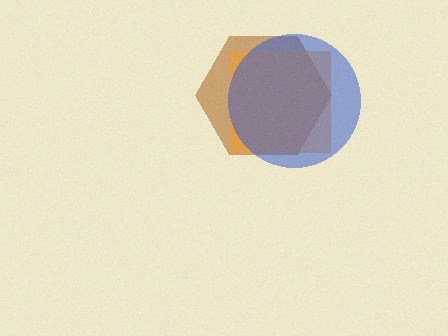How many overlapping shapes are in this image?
There are 3 overlapping shapes in the image.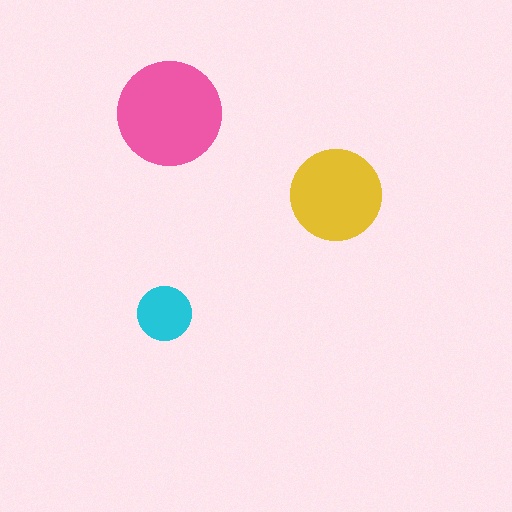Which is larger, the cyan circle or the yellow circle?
The yellow one.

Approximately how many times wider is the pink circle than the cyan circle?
About 2 times wider.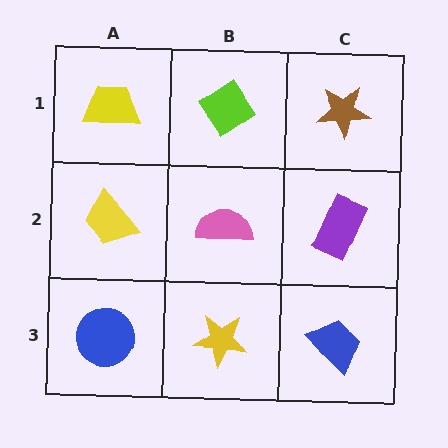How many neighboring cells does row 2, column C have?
3.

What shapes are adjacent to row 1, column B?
A pink semicircle (row 2, column B), a yellow trapezoid (row 1, column A), a brown star (row 1, column C).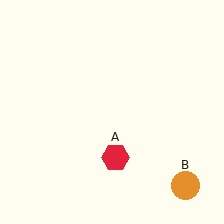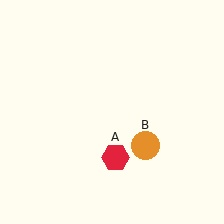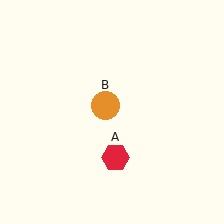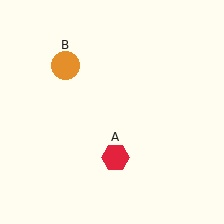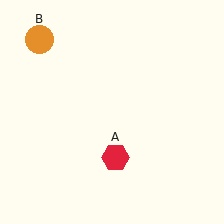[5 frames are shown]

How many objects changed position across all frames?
1 object changed position: orange circle (object B).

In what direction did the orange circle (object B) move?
The orange circle (object B) moved up and to the left.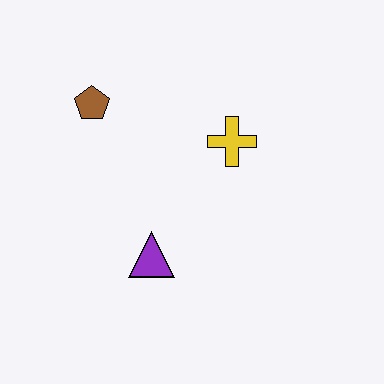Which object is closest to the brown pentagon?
The yellow cross is closest to the brown pentagon.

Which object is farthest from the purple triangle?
The brown pentagon is farthest from the purple triangle.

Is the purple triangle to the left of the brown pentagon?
No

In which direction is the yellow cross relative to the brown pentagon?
The yellow cross is to the right of the brown pentagon.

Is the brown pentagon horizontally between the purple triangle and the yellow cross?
No